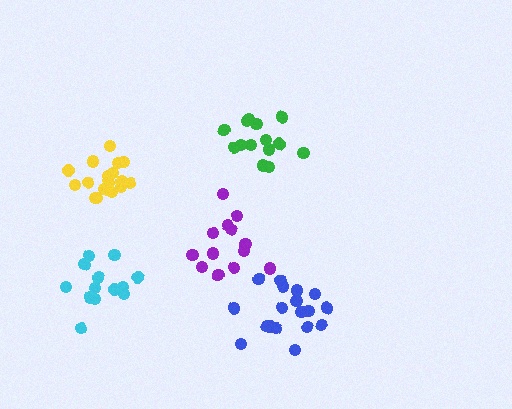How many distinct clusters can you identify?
There are 5 distinct clusters.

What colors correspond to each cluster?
The clusters are colored: yellow, green, cyan, purple, blue.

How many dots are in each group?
Group 1: 19 dots, Group 2: 15 dots, Group 3: 13 dots, Group 4: 14 dots, Group 5: 18 dots (79 total).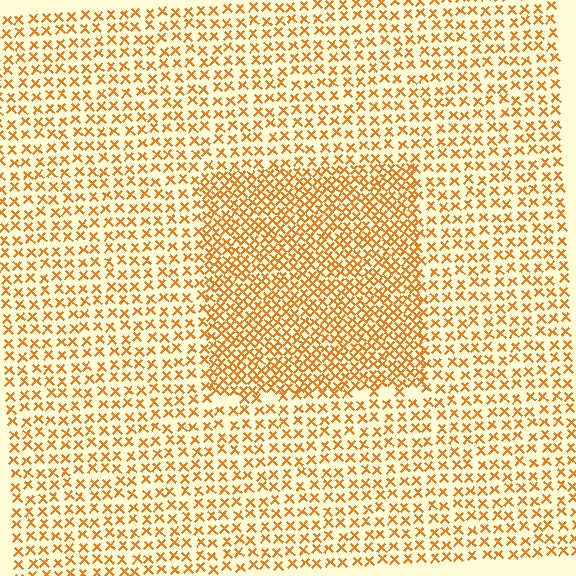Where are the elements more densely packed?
The elements are more densely packed inside the rectangle boundary.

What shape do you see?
I see a rectangle.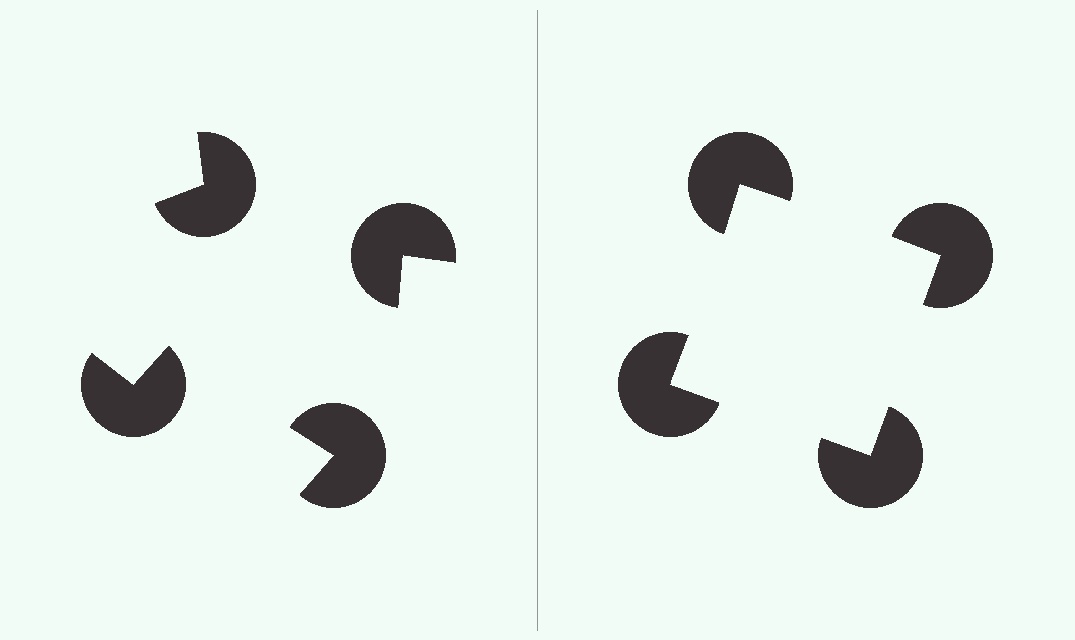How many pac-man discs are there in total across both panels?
8 — 4 on each side.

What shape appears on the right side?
An illusory square.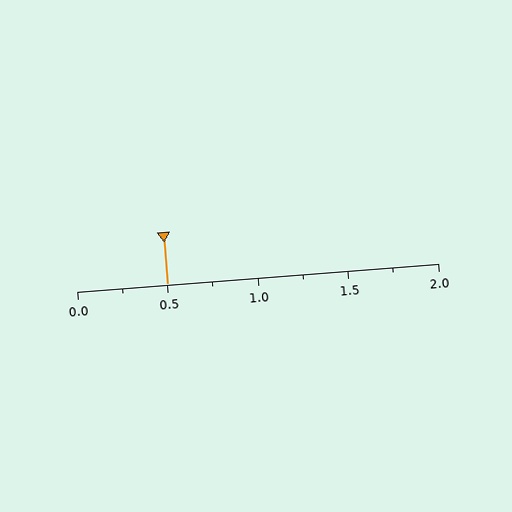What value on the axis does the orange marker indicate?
The marker indicates approximately 0.5.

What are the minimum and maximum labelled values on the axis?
The axis runs from 0.0 to 2.0.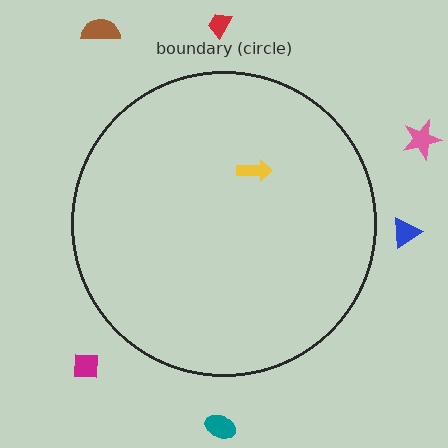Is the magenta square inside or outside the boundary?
Outside.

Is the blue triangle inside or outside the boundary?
Outside.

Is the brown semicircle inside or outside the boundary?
Outside.